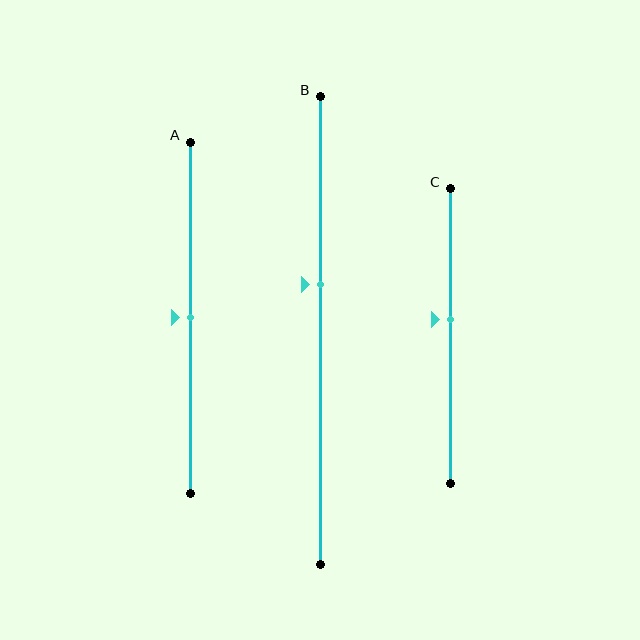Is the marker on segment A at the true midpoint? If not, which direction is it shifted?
Yes, the marker on segment A is at the true midpoint.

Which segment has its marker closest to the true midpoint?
Segment A has its marker closest to the true midpoint.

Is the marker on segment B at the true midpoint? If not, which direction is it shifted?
No, the marker on segment B is shifted upward by about 10% of the segment length.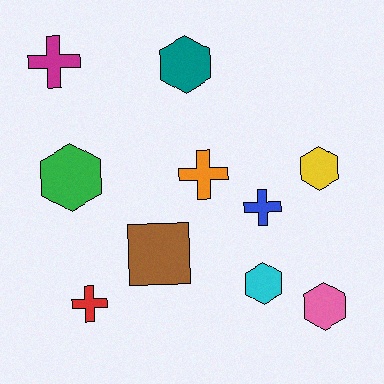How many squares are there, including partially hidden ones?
There is 1 square.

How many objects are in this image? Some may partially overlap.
There are 10 objects.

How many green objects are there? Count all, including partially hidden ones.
There is 1 green object.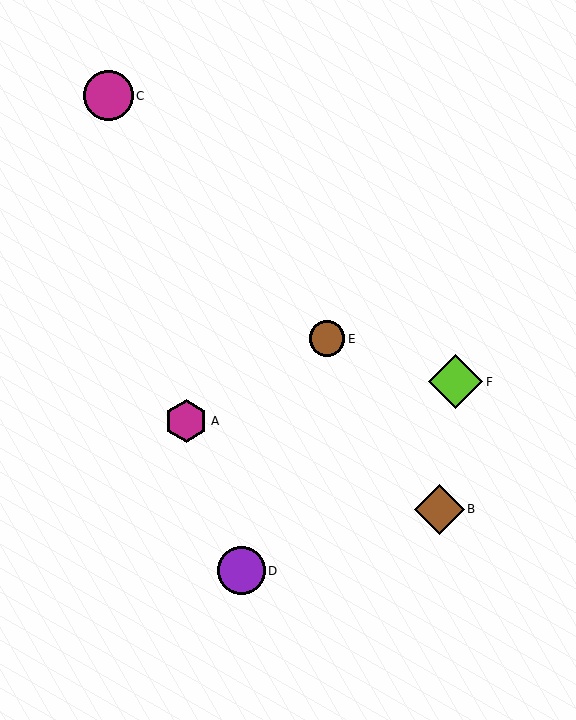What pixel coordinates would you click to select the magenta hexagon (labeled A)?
Click at (186, 421) to select the magenta hexagon A.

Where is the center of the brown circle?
The center of the brown circle is at (327, 339).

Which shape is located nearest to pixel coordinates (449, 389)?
The lime diamond (labeled F) at (456, 382) is nearest to that location.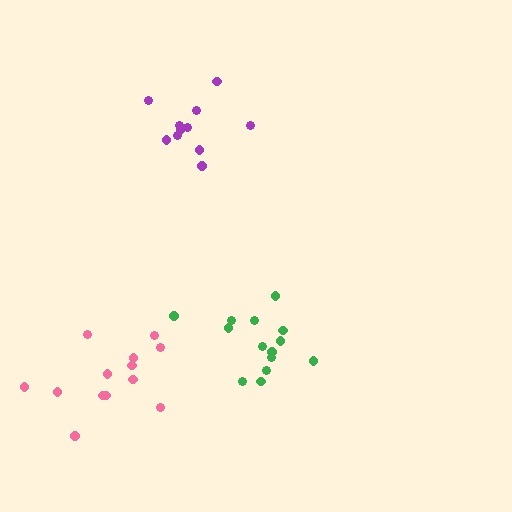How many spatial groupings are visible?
There are 3 spatial groupings.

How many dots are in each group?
Group 1: 14 dots, Group 2: 11 dots, Group 3: 13 dots (38 total).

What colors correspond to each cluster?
The clusters are colored: green, purple, pink.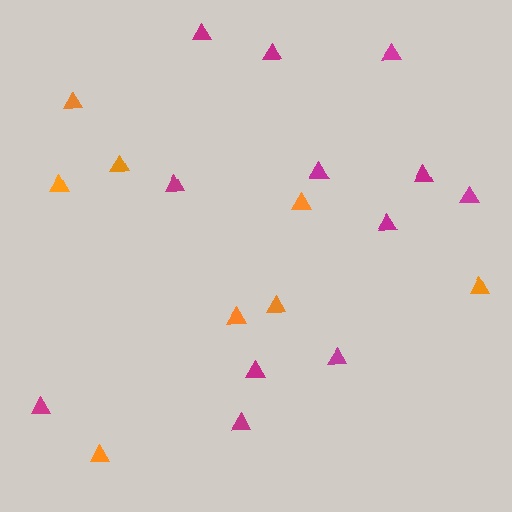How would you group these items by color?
There are 2 groups: one group of magenta triangles (12) and one group of orange triangles (8).